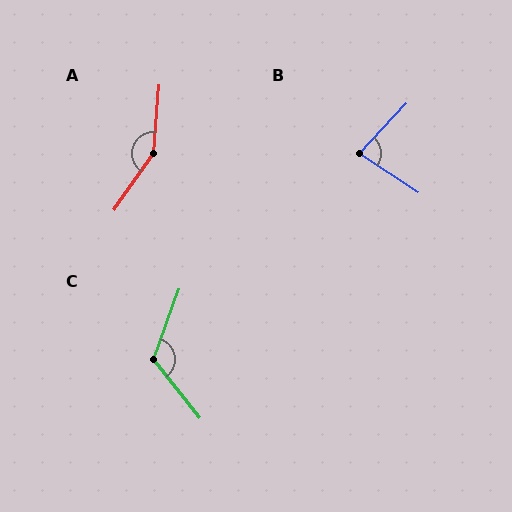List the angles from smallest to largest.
B (80°), C (122°), A (150°).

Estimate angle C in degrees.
Approximately 122 degrees.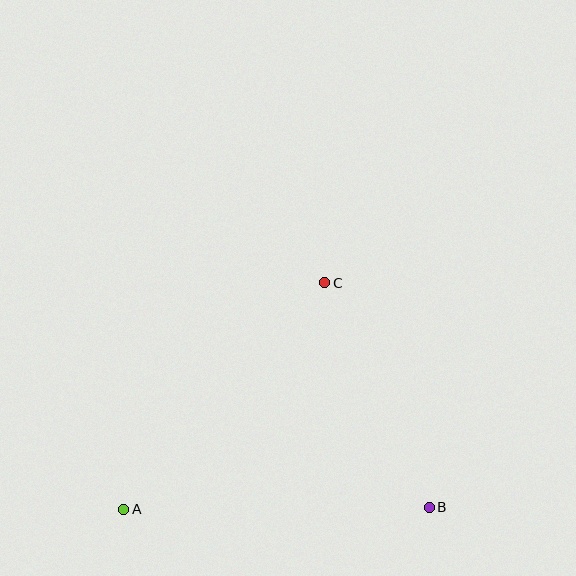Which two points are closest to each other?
Points B and C are closest to each other.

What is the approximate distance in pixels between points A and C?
The distance between A and C is approximately 303 pixels.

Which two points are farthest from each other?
Points A and B are farthest from each other.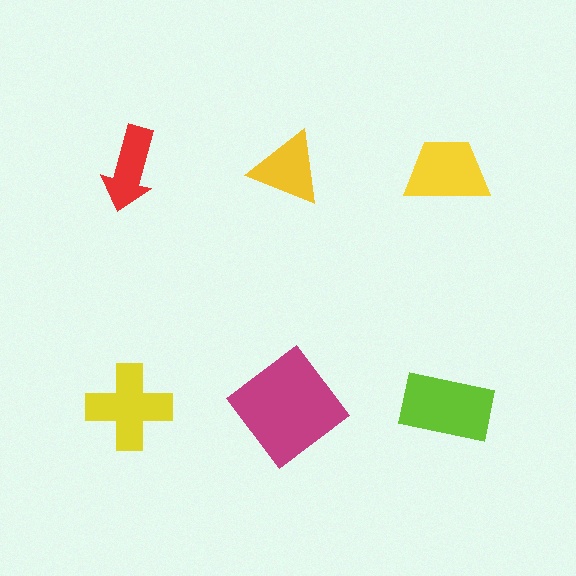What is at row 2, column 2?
A magenta diamond.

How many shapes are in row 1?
3 shapes.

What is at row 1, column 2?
A yellow triangle.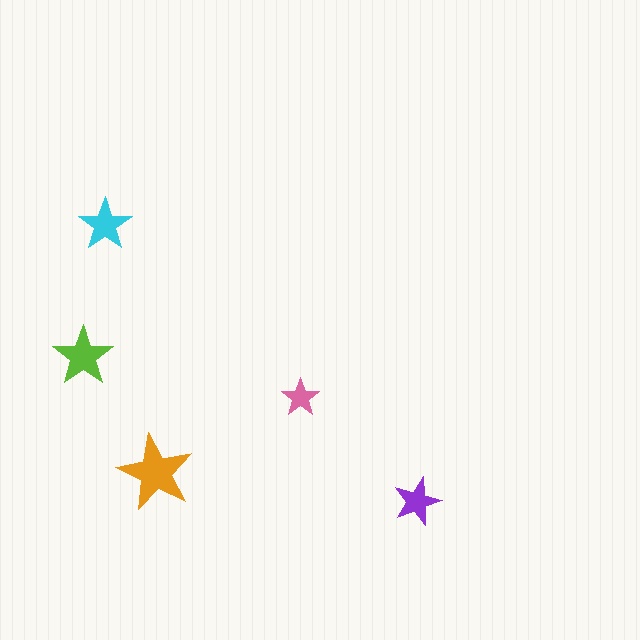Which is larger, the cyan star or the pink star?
The cyan one.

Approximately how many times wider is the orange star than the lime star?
About 1.5 times wider.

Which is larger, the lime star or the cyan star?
The lime one.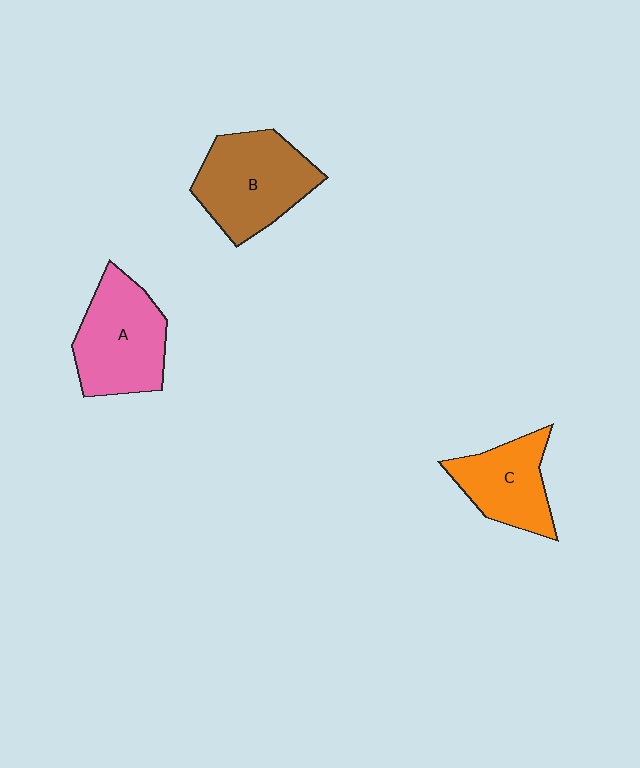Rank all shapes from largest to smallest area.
From largest to smallest: B (brown), A (pink), C (orange).